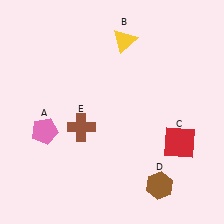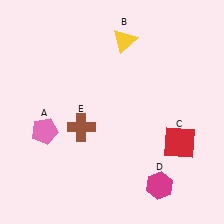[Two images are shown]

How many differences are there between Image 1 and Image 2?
There is 1 difference between the two images.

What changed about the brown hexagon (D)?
In Image 1, D is brown. In Image 2, it changed to magenta.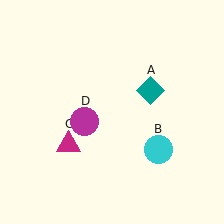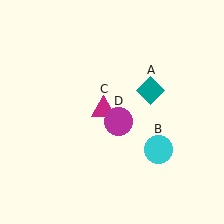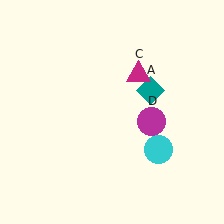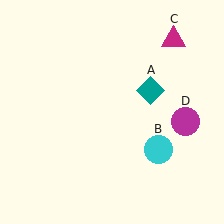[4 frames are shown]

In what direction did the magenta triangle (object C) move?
The magenta triangle (object C) moved up and to the right.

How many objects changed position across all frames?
2 objects changed position: magenta triangle (object C), magenta circle (object D).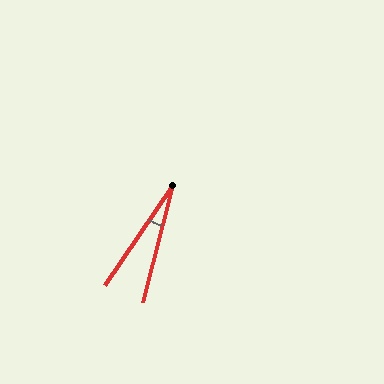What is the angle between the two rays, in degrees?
Approximately 20 degrees.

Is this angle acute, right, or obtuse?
It is acute.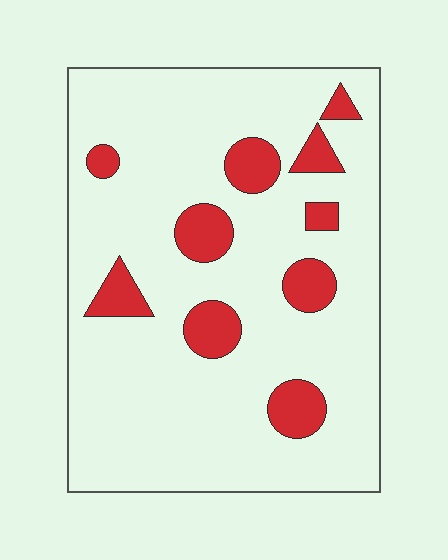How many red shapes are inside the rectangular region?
10.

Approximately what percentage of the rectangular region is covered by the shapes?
Approximately 15%.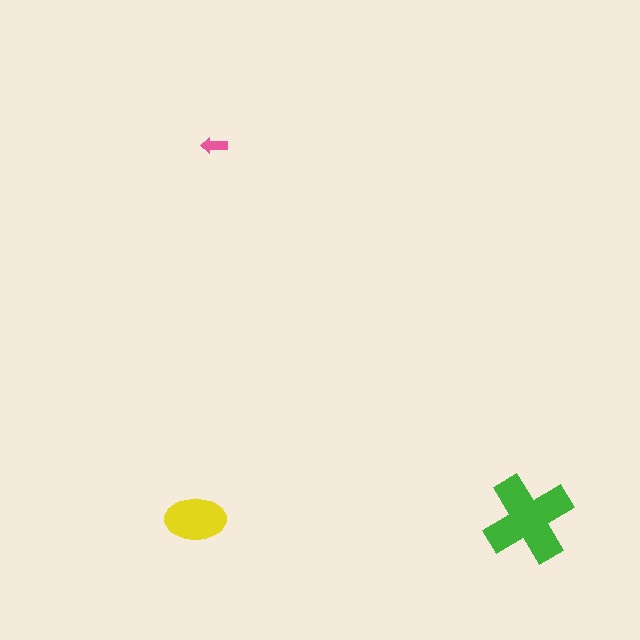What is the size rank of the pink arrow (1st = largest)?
3rd.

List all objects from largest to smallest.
The green cross, the yellow ellipse, the pink arrow.